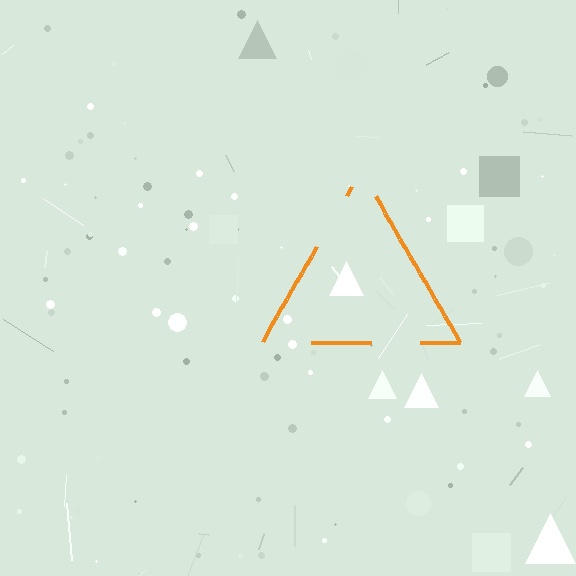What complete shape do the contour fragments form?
The contour fragments form a triangle.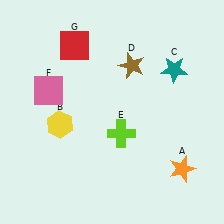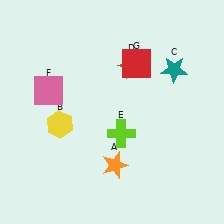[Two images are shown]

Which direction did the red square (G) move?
The red square (G) moved right.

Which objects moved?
The objects that moved are: the orange star (A), the red square (G).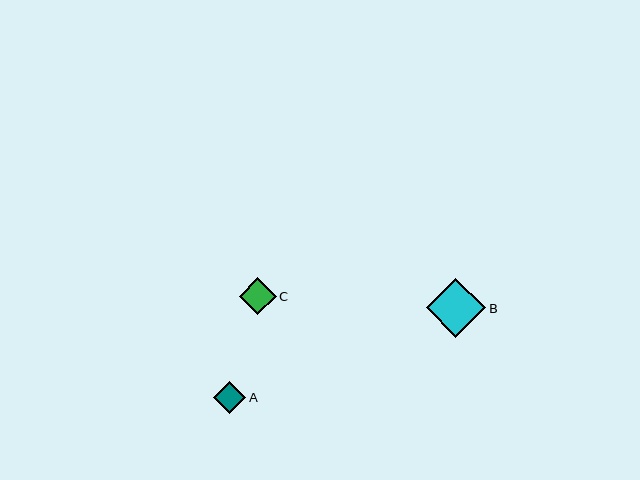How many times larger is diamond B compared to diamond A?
Diamond B is approximately 1.8 times the size of diamond A.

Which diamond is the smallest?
Diamond A is the smallest with a size of approximately 32 pixels.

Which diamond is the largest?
Diamond B is the largest with a size of approximately 59 pixels.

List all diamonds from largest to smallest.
From largest to smallest: B, C, A.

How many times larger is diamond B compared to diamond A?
Diamond B is approximately 1.8 times the size of diamond A.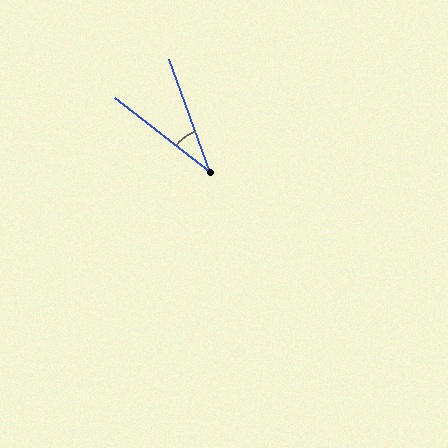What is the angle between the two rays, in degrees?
Approximately 32 degrees.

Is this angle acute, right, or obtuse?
It is acute.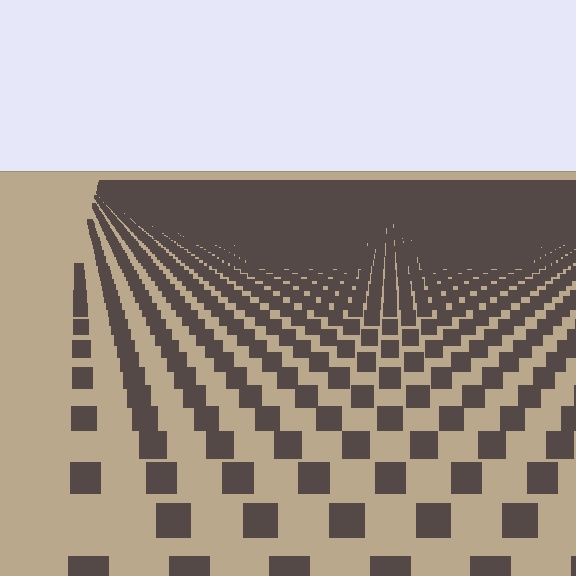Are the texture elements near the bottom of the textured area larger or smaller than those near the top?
Larger. Near the bottom, elements are closer to the viewer and appear at a bigger on-screen size.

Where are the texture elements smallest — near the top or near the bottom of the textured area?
Near the top.